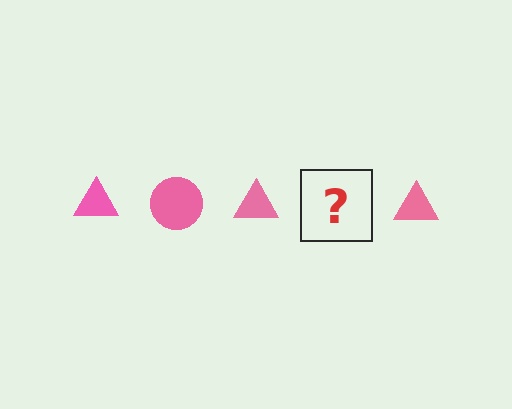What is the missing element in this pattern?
The missing element is a pink circle.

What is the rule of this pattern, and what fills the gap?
The rule is that the pattern cycles through triangle, circle shapes in pink. The gap should be filled with a pink circle.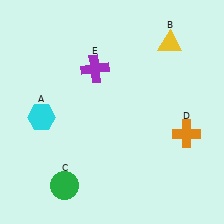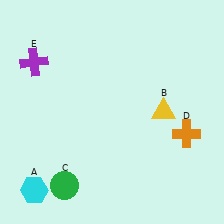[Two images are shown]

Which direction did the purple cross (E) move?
The purple cross (E) moved left.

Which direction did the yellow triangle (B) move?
The yellow triangle (B) moved down.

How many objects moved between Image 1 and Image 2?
3 objects moved between the two images.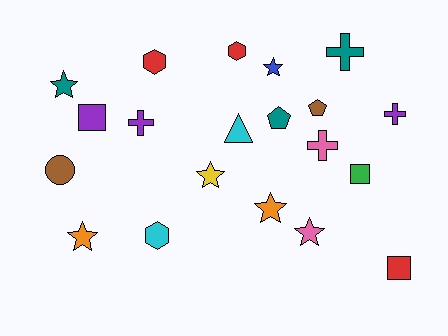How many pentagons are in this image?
There are 2 pentagons.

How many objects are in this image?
There are 20 objects.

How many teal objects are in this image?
There are 3 teal objects.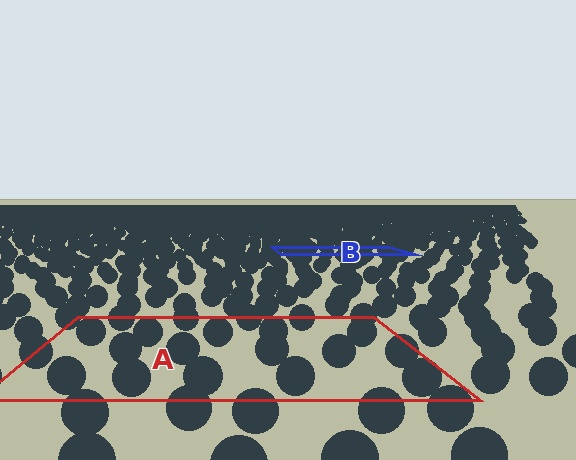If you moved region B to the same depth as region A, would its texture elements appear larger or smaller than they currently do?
They would appear larger. At a closer depth, the same texture elements are projected at a bigger on-screen size.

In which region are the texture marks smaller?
The texture marks are smaller in region B, because it is farther away.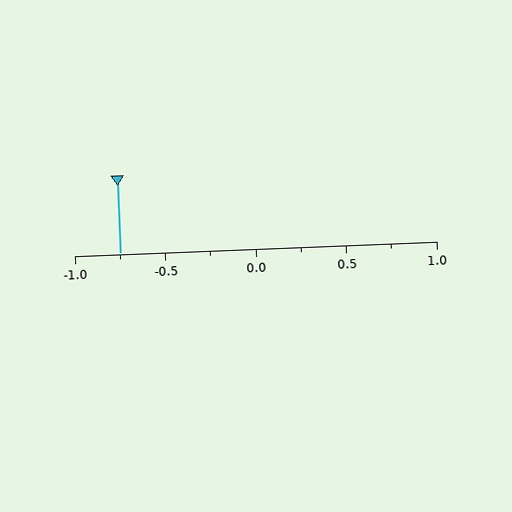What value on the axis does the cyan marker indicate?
The marker indicates approximately -0.75.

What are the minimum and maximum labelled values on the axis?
The axis runs from -1.0 to 1.0.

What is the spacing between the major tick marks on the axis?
The major ticks are spaced 0.5 apart.